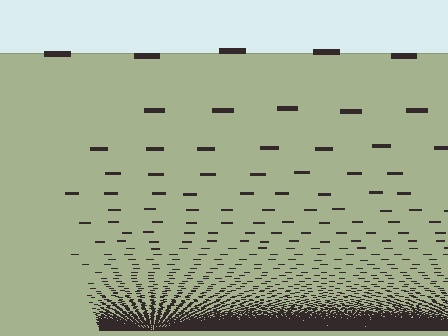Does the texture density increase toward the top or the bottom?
Density increases toward the bottom.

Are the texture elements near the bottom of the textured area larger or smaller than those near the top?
Smaller. The gradient is inverted — elements near the bottom are smaller and denser.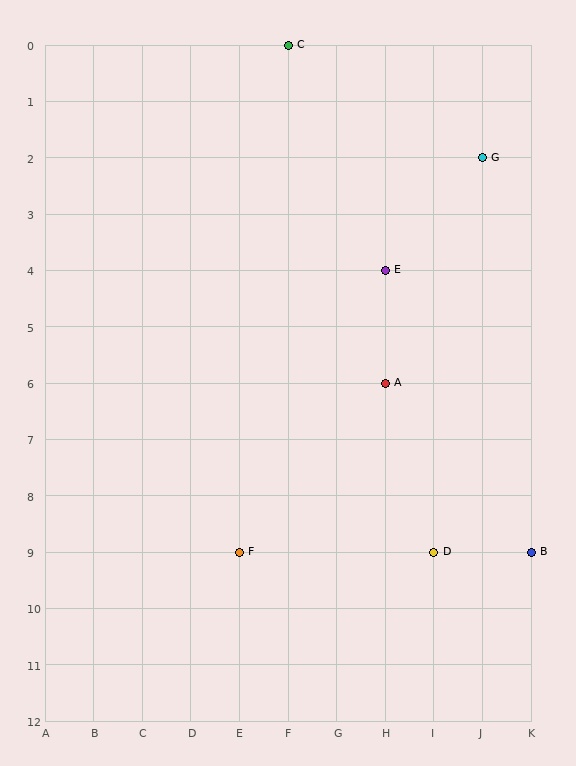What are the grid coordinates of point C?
Point C is at grid coordinates (F, 0).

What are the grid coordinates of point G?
Point G is at grid coordinates (J, 2).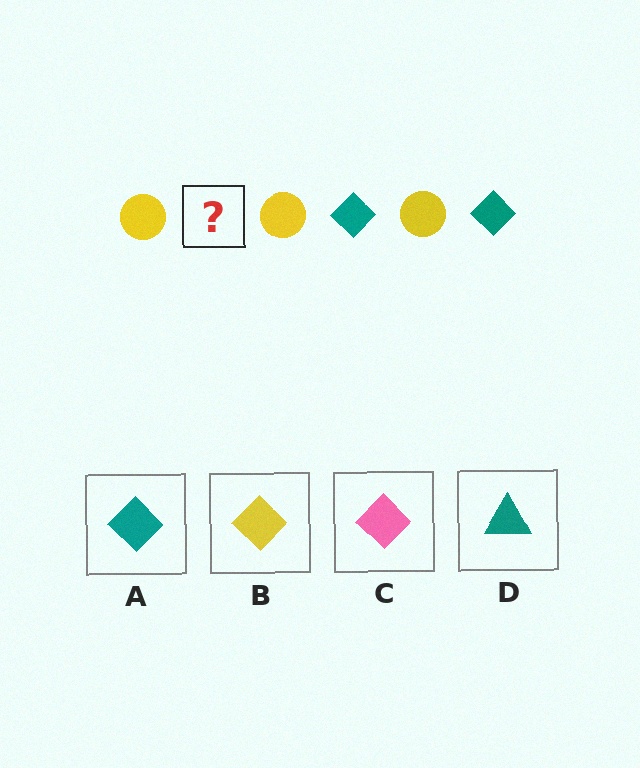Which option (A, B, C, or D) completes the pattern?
A.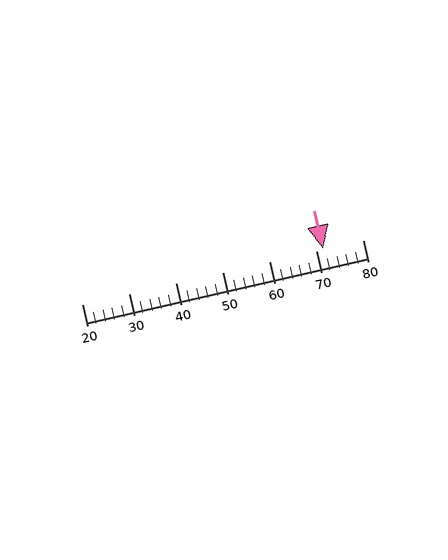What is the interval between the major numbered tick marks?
The major tick marks are spaced 10 units apart.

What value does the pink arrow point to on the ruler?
The pink arrow points to approximately 72.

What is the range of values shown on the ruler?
The ruler shows values from 20 to 80.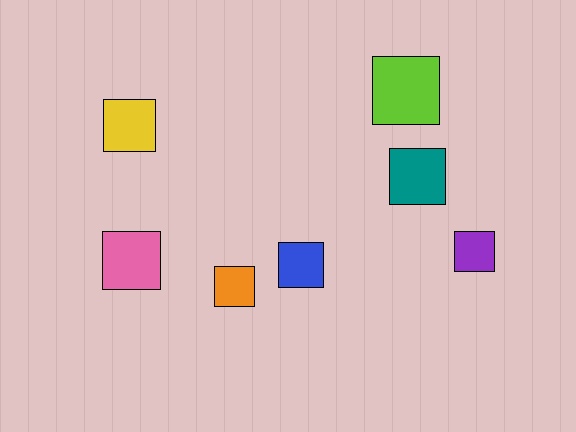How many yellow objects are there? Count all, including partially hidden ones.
There is 1 yellow object.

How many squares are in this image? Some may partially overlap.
There are 7 squares.